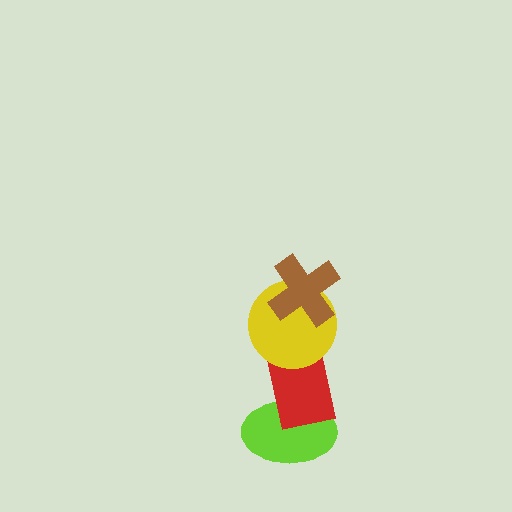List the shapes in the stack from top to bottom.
From top to bottom: the brown cross, the yellow circle, the red rectangle, the lime ellipse.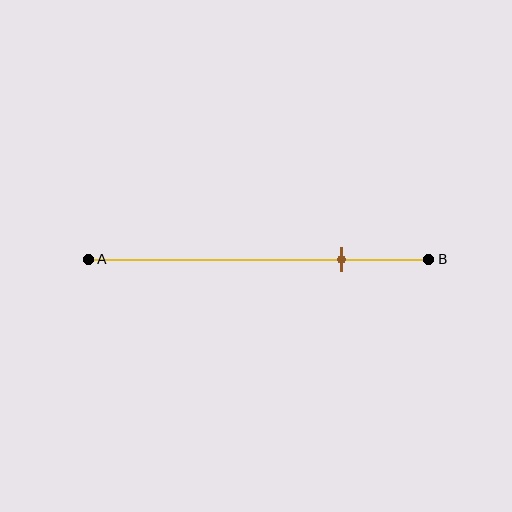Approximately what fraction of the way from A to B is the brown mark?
The brown mark is approximately 75% of the way from A to B.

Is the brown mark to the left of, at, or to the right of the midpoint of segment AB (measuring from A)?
The brown mark is to the right of the midpoint of segment AB.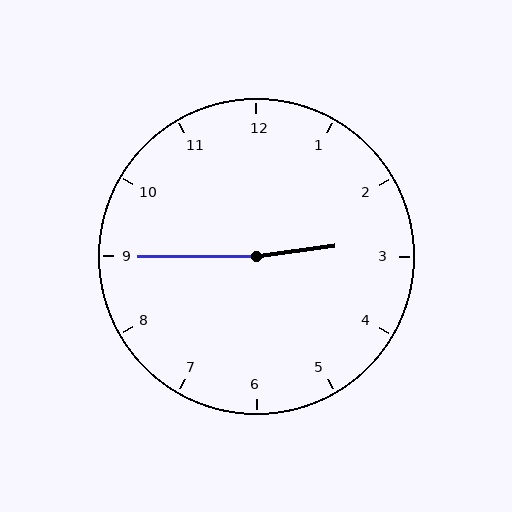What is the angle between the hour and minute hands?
Approximately 172 degrees.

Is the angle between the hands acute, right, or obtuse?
It is obtuse.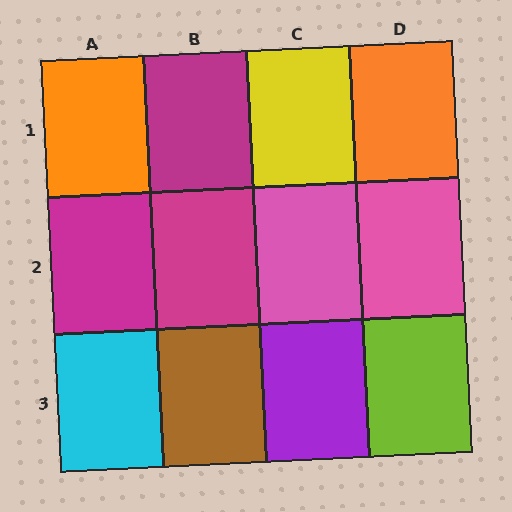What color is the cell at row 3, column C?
Purple.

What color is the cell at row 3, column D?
Lime.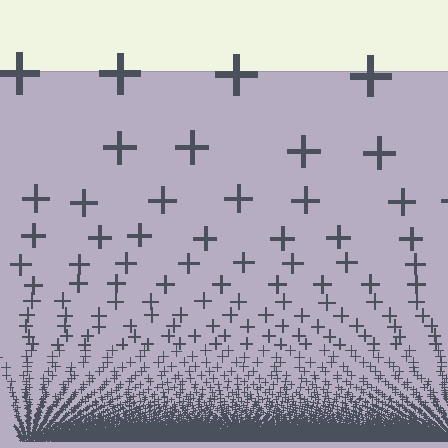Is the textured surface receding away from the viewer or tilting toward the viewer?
The surface appears to tilt toward the viewer. Texture elements get larger and sparser toward the top.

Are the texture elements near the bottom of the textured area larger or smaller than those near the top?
Smaller. The gradient is inverted — elements near the bottom are smaller and denser.